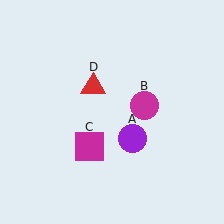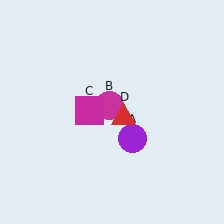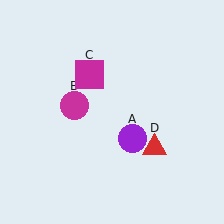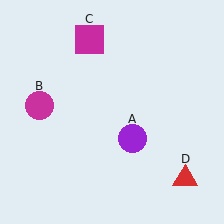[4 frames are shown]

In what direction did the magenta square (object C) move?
The magenta square (object C) moved up.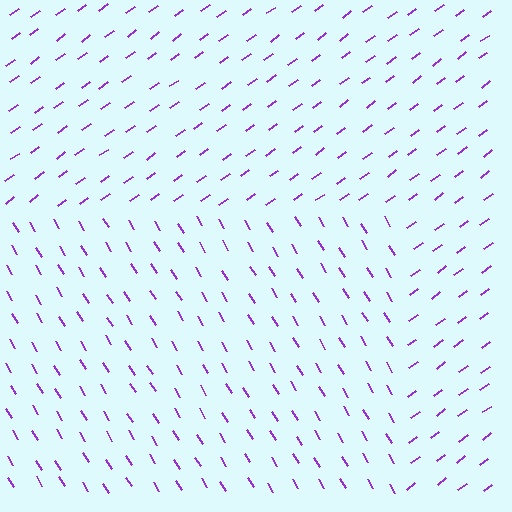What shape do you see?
I see a rectangle.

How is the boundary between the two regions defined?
The boundary is defined purely by a change in line orientation (approximately 85 degrees difference). All lines are the same color and thickness.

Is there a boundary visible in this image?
Yes, there is a texture boundary formed by a change in line orientation.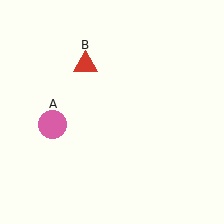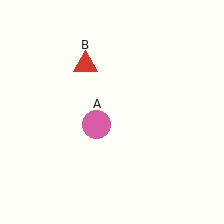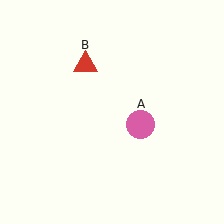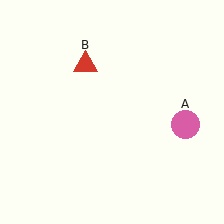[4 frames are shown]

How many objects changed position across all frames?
1 object changed position: pink circle (object A).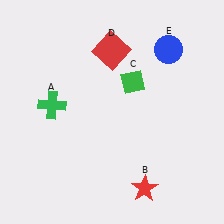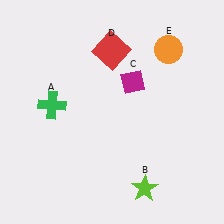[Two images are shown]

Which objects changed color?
B changed from red to lime. C changed from green to magenta. E changed from blue to orange.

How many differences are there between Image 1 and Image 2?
There are 3 differences between the two images.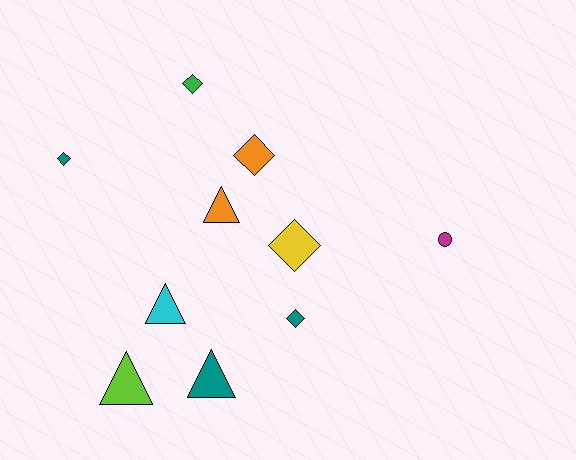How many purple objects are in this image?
There are no purple objects.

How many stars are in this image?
There are no stars.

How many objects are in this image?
There are 10 objects.